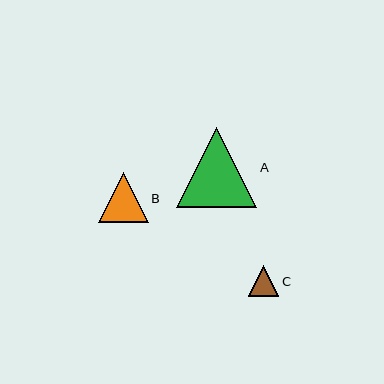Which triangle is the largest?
Triangle A is the largest with a size of approximately 80 pixels.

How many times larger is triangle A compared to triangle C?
Triangle A is approximately 2.6 times the size of triangle C.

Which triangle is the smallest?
Triangle C is the smallest with a size of approximately 31 pixels.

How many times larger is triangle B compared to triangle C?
Triangle B is approximately 1.6 times the size of triangle C.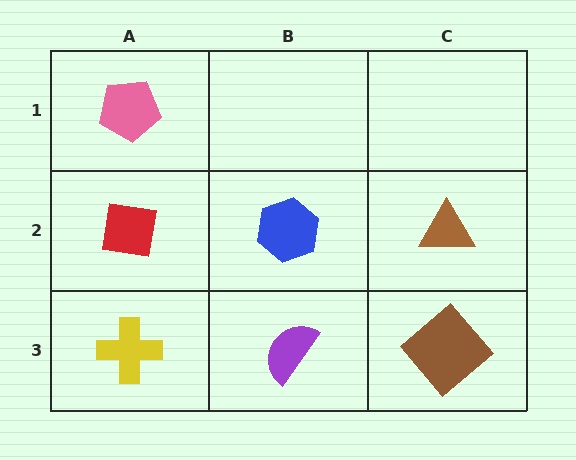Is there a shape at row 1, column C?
No, that cell is empty.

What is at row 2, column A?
A red square.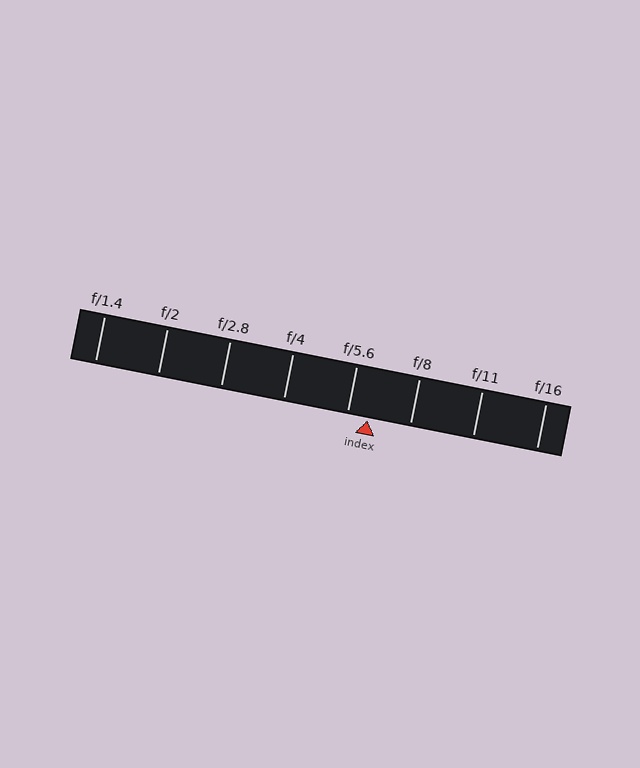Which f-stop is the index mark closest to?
The index mark is closest to f/5.6.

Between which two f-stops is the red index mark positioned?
The index mark is between f/5.6 and f/8.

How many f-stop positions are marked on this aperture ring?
There are 8 f-stop positions marked.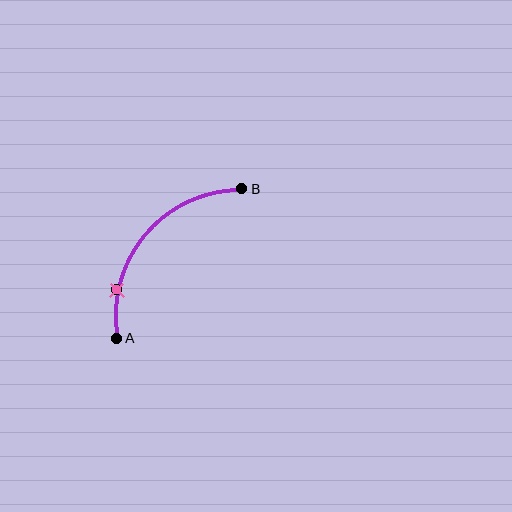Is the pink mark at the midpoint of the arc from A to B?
No. The pink mark lies on the arc but is closer to endpoint A. The arc midpoint would be at the point on the curve equidistant along the arc from both A and B.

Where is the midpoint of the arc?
The arc midpoint is the point on the curve farthest from the straight line joining A and B. It sits above and to the left of that line.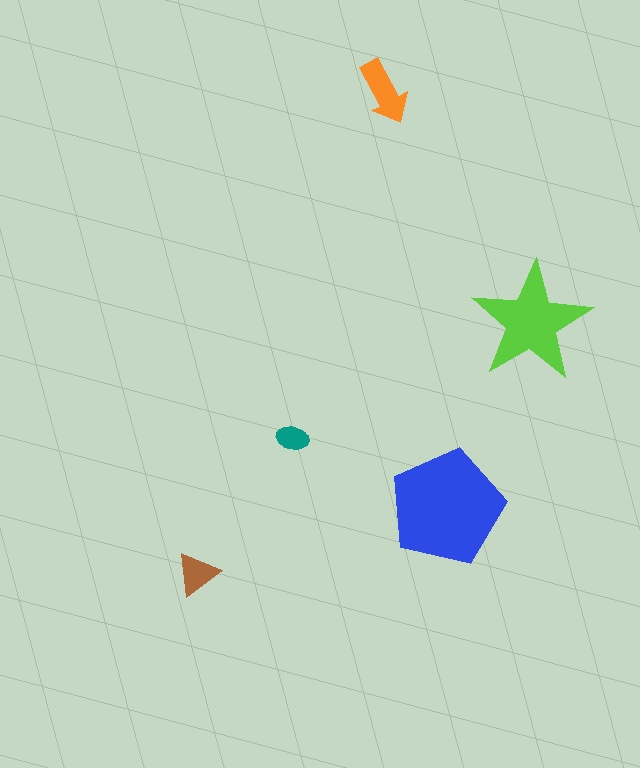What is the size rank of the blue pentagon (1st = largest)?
1st.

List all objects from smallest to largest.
The teal ellipse, the brown triangle, the orange arrow, the lime star, the blue pentagon.